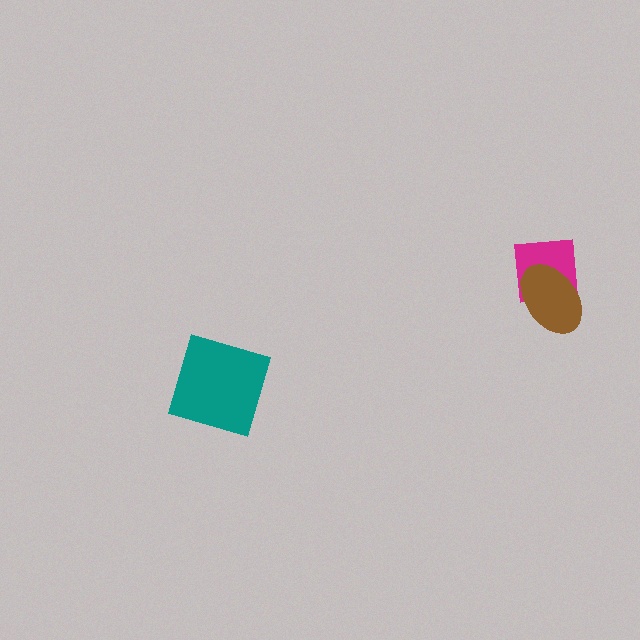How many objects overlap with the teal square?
0 objects overlap with the teal square.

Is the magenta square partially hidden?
Yes, it is partially covered by another shape.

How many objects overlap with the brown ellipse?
1 object overlaps with the brown ellipse.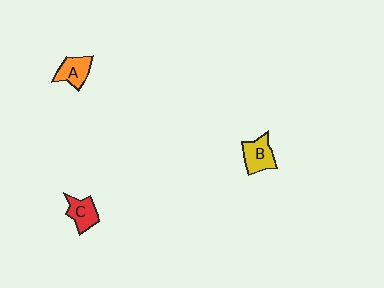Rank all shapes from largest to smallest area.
From largest to smallest: B (yellow), A (orange), C (red).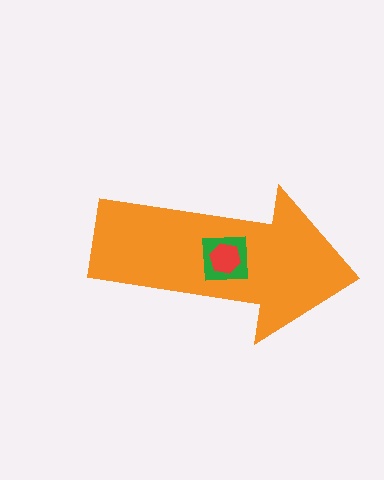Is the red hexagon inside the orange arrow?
Yes.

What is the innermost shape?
The red hexagon.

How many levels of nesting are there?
3.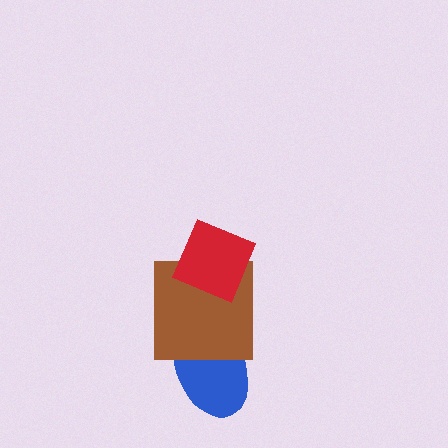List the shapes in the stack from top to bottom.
From top to bottom: the red diamond, the brown square, the blue ellipse.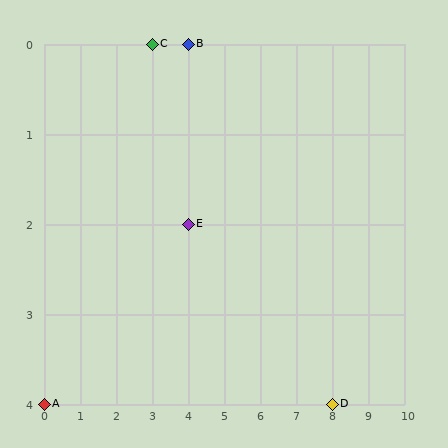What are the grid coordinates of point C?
Point C is at grid coordinates (3, 0).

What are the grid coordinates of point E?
Point E is at grid coordinates (4, 2).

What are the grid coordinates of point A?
Point A is at grid coordinates (0, 4).